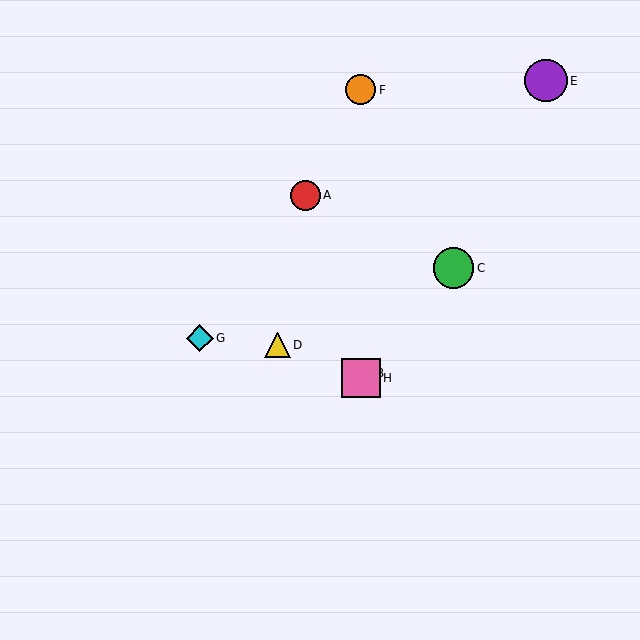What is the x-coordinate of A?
Object A is at x≈305.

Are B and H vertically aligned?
Yes, both are at x≈361.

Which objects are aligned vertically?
Objects B, F, H are aligned vertically.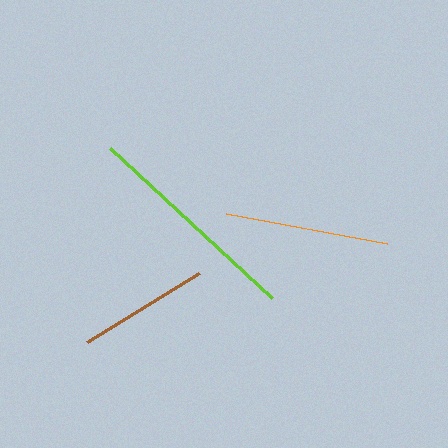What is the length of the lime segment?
The lime segment is approximately 221 pixels long.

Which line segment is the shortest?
The brown line is the shortest at approximately 131 pixels.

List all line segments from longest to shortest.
From longest to shortest: lime, orange, brown.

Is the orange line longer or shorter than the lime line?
The lime line is longer than the orange line.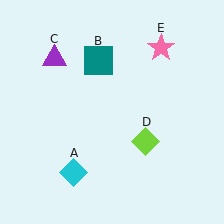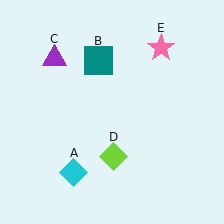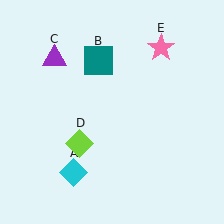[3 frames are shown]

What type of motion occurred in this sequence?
The lime diamond (object D) rotated clockwise around the center of the scene.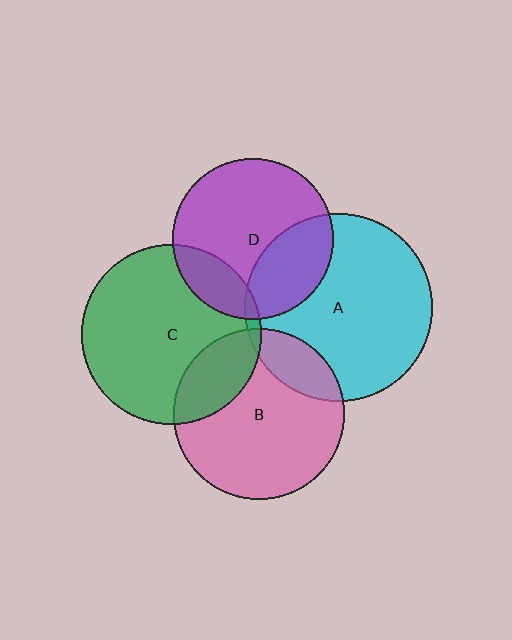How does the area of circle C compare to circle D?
Approximately 1.2 times.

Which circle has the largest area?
Circle A (cyan).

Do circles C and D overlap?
Yes.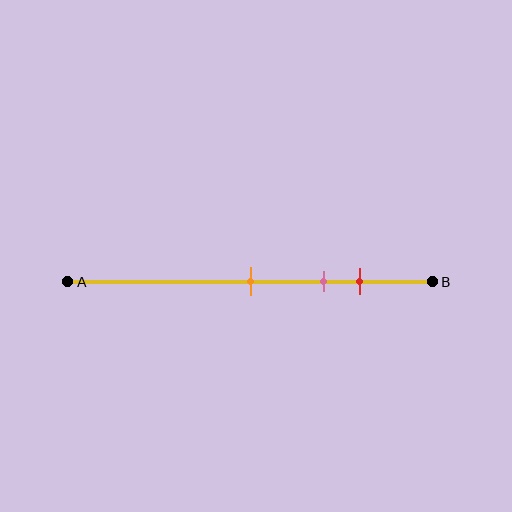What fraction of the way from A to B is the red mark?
The red mark is approximately 80% (0.8) of the way from A to B.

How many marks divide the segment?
There are 3 marks dividing the segment.